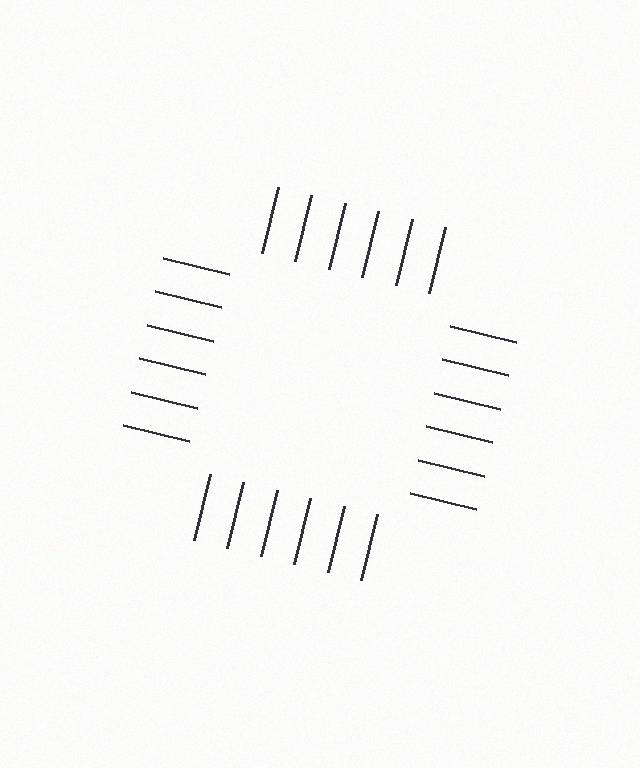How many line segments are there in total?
24 — 6 along each of the 4 edges.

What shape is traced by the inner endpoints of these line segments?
An illusory square — the line segments terminate on its edges but no continuous stroke is drawn.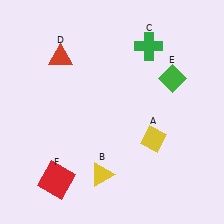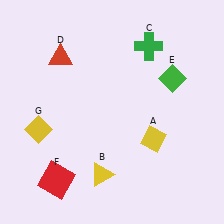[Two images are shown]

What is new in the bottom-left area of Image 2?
A yellow diamond (G) was added in the bottom-left area of Image 2.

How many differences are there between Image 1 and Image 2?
There is 1 difference between the two images.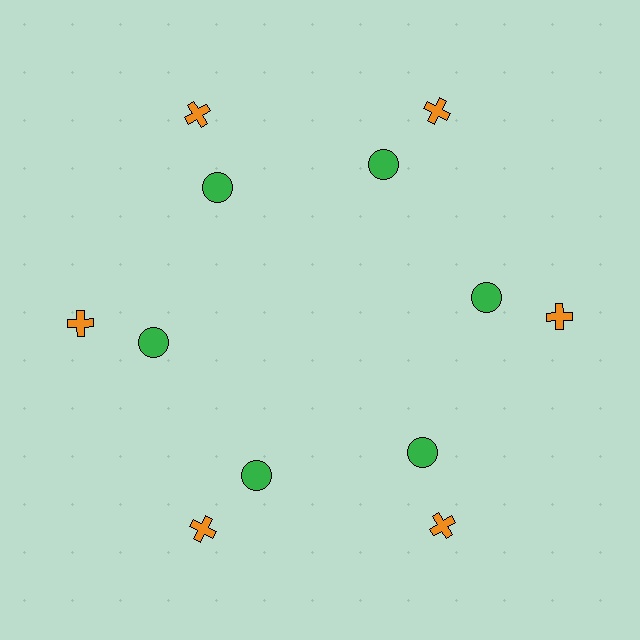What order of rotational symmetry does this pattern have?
This pattern has 6-fold rotational symmetry.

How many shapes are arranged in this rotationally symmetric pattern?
There are 12 shapes, arranged in 6 groups of 2.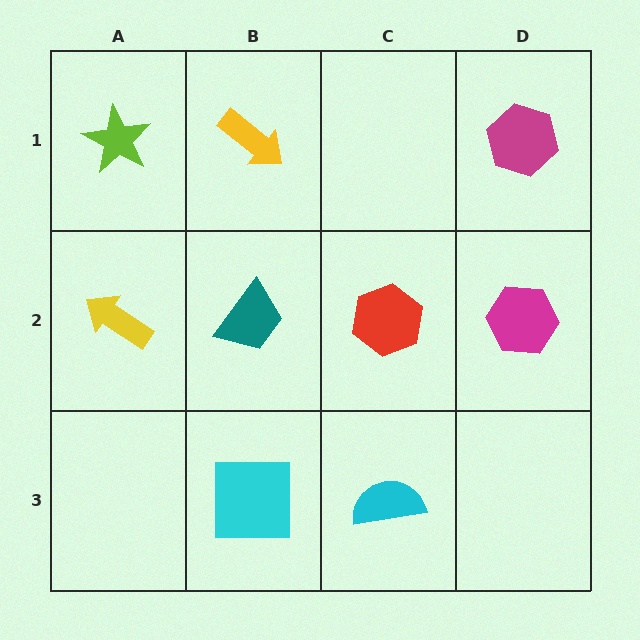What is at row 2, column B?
A teal trapezoid.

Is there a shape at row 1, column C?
No, that cell is empty.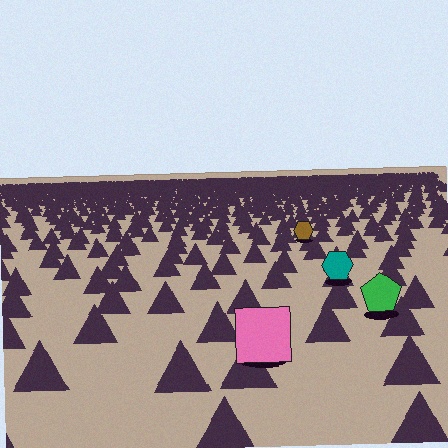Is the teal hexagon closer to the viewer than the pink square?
No. The pink square is closer — you can tell from the texture gradient: the ground texture is coarser near it.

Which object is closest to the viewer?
The pink square is closest. The texture marks near it are larger and more spread out.